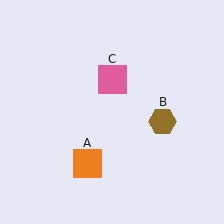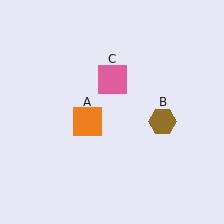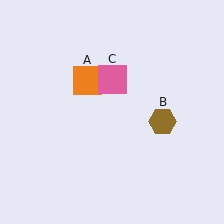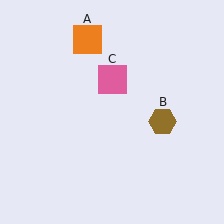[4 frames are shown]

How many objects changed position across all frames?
1 object changed position: orange square (object A).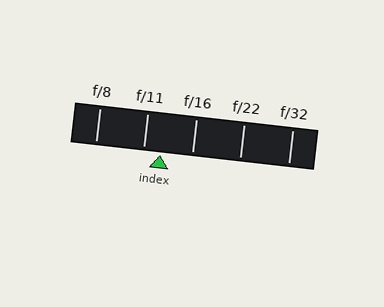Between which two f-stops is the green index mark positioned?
The index mark is between f/11 and f/16.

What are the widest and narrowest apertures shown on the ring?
The widest aperture shown is f/8 and the narrowest is f/32.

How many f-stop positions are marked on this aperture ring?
There are 5 f-stop positions marked.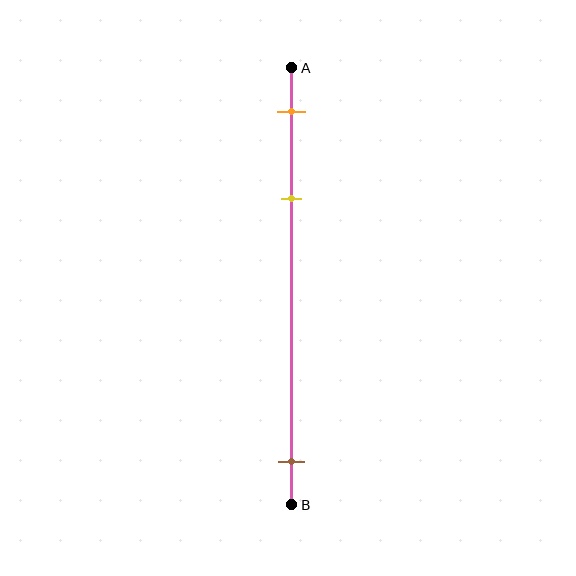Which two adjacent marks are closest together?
The orange and yellow marks are the closest adjacent pair.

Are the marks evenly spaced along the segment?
No, the marks are not evenly spaced.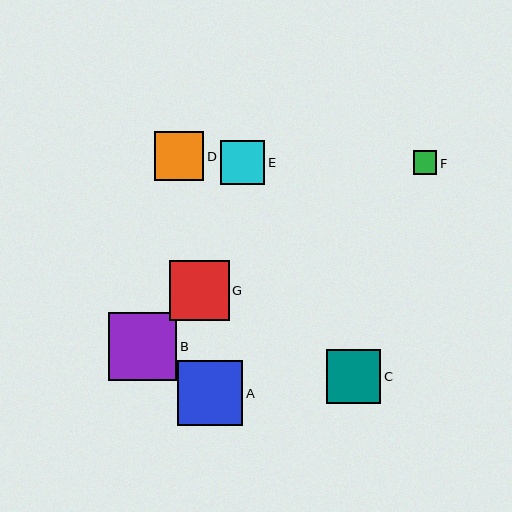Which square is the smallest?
Square F is the smallest with a size of approximately 23 pixels.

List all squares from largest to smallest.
From largest to smallest: B, A, G, C, D, E, F.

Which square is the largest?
Square B is the largest with a size of approximately 68 pixels.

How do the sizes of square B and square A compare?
Square B and square A are approximately the same size.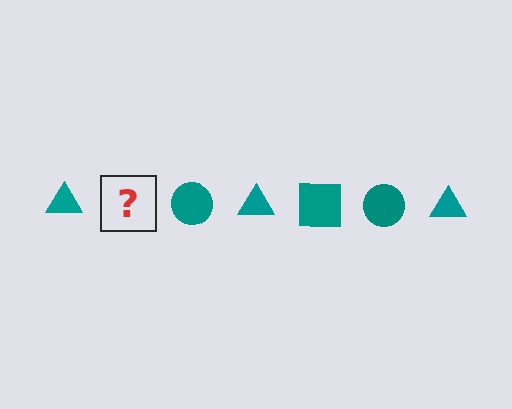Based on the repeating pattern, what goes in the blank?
The blank should be a teal square.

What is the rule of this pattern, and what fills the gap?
The rule is that the pattern cycles through triangle, square, circle shapes in teal. The gap should be filled with a teal square.